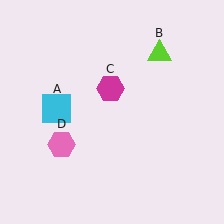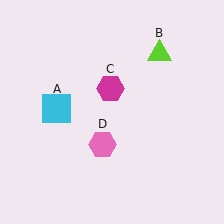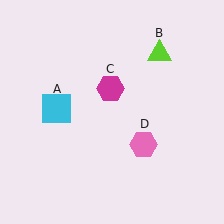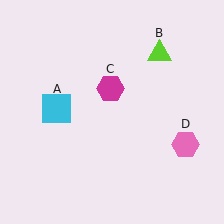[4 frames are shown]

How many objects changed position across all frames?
1 object changed position: pink hexagon (object D).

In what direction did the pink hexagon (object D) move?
The pink hexagon (object D) moved right.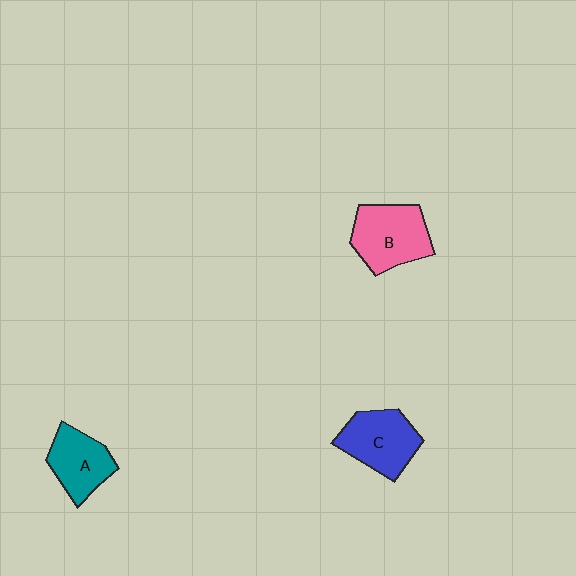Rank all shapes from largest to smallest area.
From largest to smallest: B (pink), C (blue), A (teal).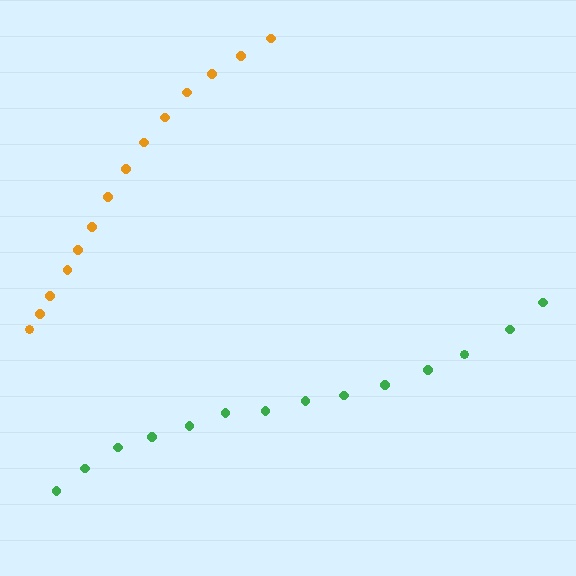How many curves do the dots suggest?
There are 2 distinct paths.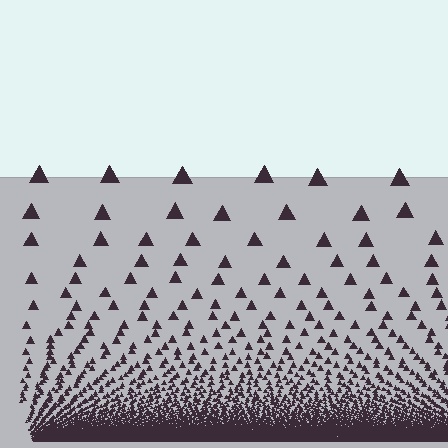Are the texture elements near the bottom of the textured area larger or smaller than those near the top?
Smaller. The gradient is inverted — elements near the bottom are smaller and denser.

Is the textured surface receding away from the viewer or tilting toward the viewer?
The surface appears to tilt toward the viewer. Texture elements get larger and sparser toward the top.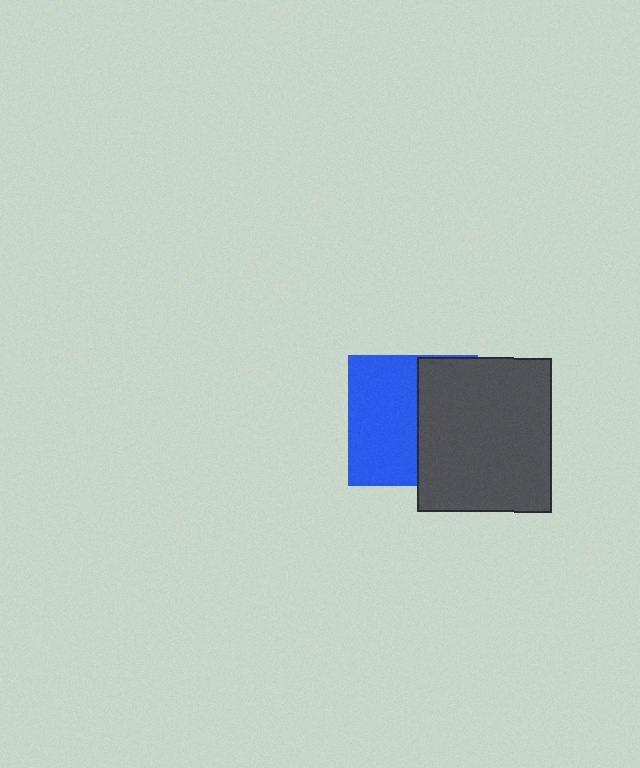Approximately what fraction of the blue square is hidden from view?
Roughly 45% of the blue square is hidden behind the dark gray rectangle.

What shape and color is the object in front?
The object in front is a dark gray rectangle.